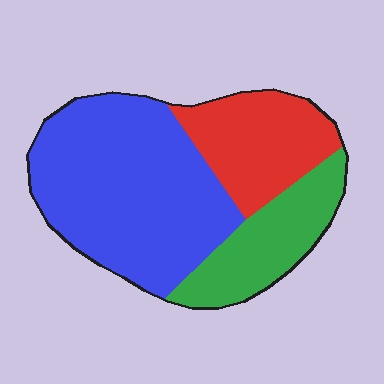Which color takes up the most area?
Blue, at roughly 55%.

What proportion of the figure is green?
Green covers about 20% of the figure.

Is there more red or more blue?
Blue.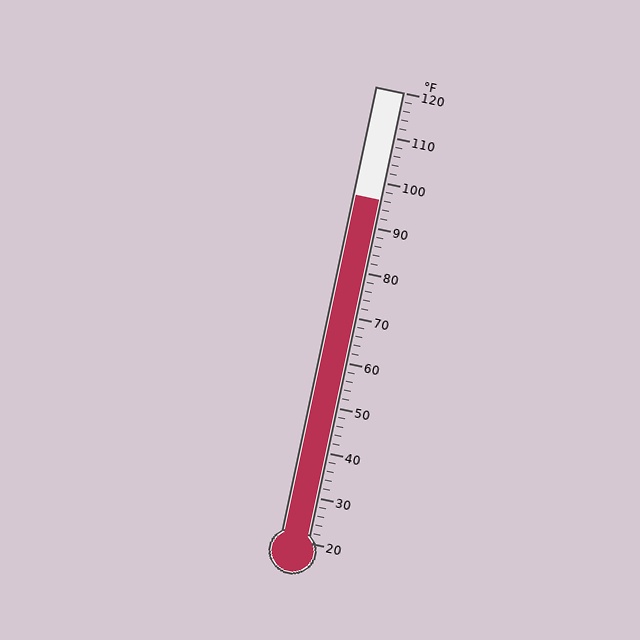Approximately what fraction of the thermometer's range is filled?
The thermometer is filled to approximately 75% of its range.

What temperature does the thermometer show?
The thermometer shows approximately 96°F.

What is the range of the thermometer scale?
The thermometer scale ranges from 20°F to 120°F.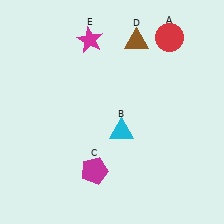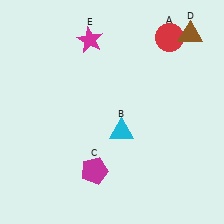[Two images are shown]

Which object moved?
The brown triangle (D) moved right.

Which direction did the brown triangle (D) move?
The brown triangle (D) moved right.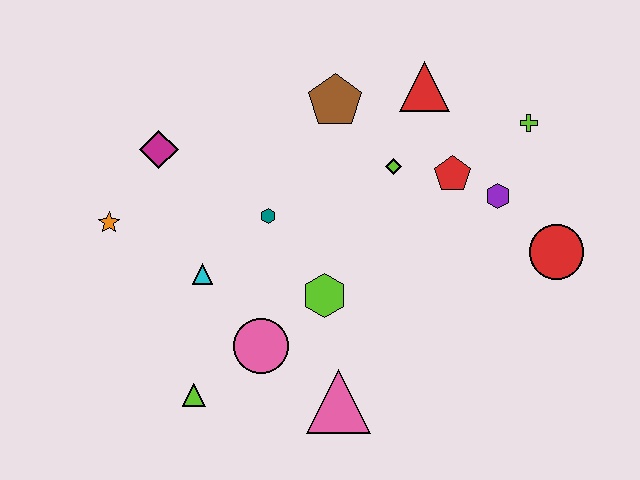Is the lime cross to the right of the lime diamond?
Yes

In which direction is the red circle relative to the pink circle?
The red circle is to the right of the pink circle.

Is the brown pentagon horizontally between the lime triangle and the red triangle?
Yes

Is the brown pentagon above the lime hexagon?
Yes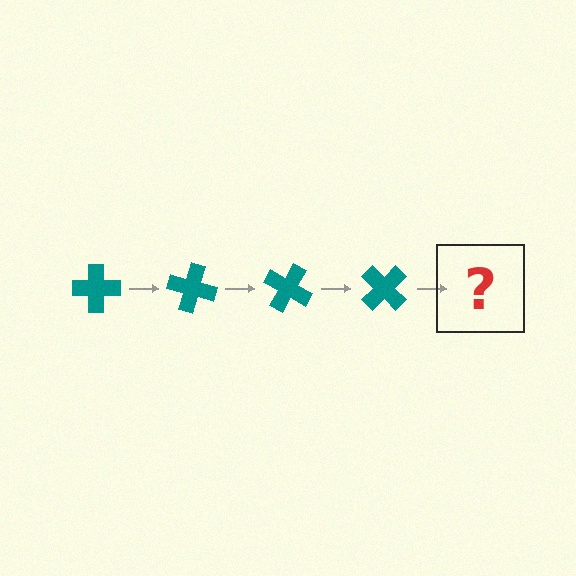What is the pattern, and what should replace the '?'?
The pattern is that the cross rotates 15 degrees each step. The '?' should be a teal cross rotated 60 degrees.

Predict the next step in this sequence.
The next step is a teal cross rotated 60 degrees.